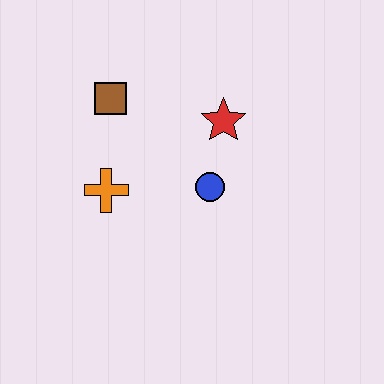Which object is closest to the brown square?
The orange cross is closest to the brown square.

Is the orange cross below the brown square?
Yes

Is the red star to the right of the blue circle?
Yes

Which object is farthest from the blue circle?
The brown square is farthest from the blue circle.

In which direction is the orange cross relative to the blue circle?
The orange cross is to the left of the blue circle.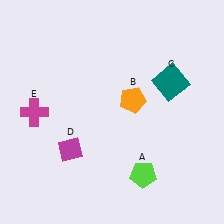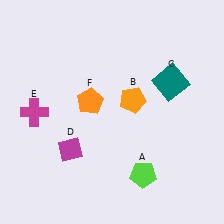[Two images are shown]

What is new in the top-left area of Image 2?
An orange pentagon (F) was added in the top-left area of Image 2.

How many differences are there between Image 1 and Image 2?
There is 1 difference between the two images.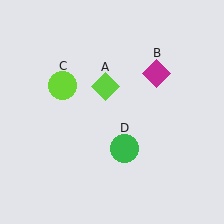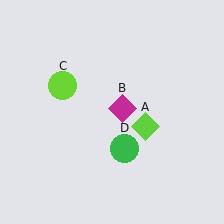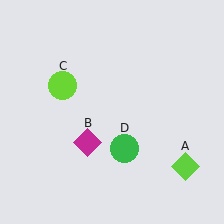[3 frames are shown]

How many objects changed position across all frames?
2 objects changed position: lime diamond (object A), magenta diamond (object B).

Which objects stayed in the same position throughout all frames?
Lime circle (object C) and green circle (object D) remained stationary.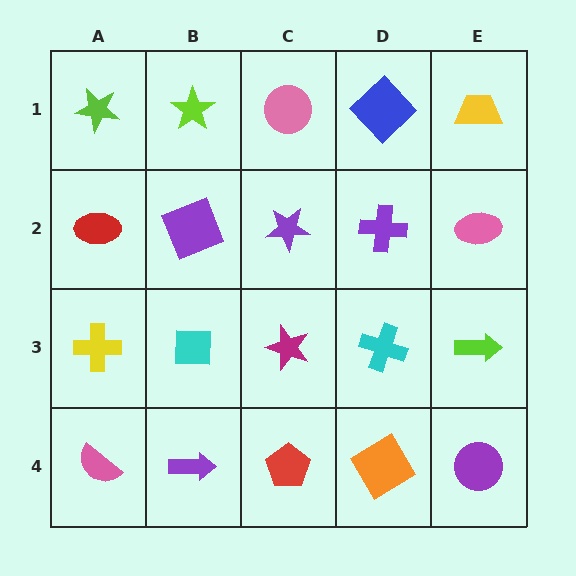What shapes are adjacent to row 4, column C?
A magenta star (row 3, column C), a purple arrow (row 4, column B), an orange diamond (row 4, column D).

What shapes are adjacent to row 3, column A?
A red ellipse (row 2, column A), a pink semicircle (row 4, column A), a cyan square (row 3, column B).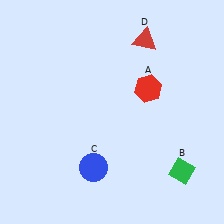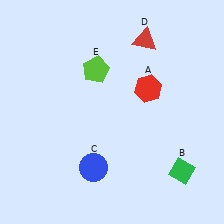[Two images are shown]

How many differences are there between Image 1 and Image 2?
There is 1 difference between the two images.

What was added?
A lime pentagon (E) was added in Image 2.